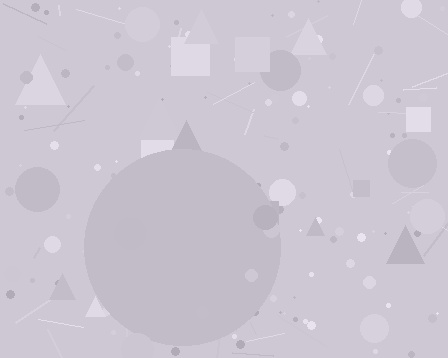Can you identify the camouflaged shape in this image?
The camouflaged shape is a circle.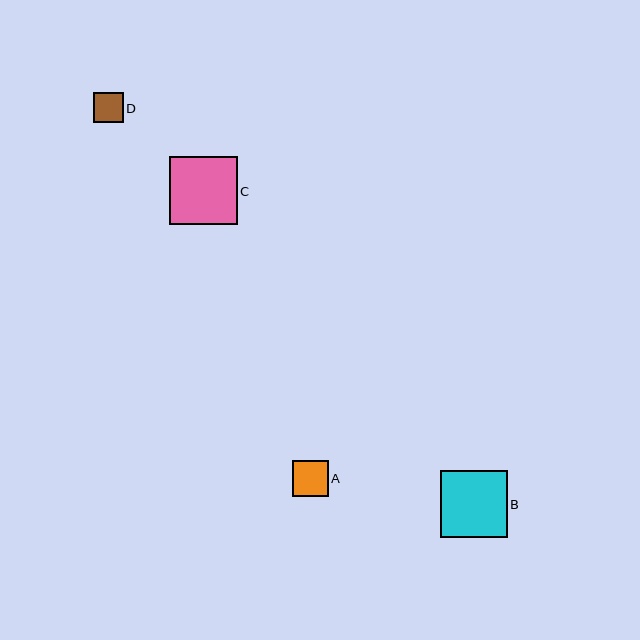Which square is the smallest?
Square D is the smallest with a size of approximately 30 pixels.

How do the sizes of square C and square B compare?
Square C and square B are approximately the same size.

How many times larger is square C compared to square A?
Square C is approximately 1.9 times the size of square A.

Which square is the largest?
Square C is the largest with a size of approximately 68 pixels.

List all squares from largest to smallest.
From largest to smallest: C, B, A, D.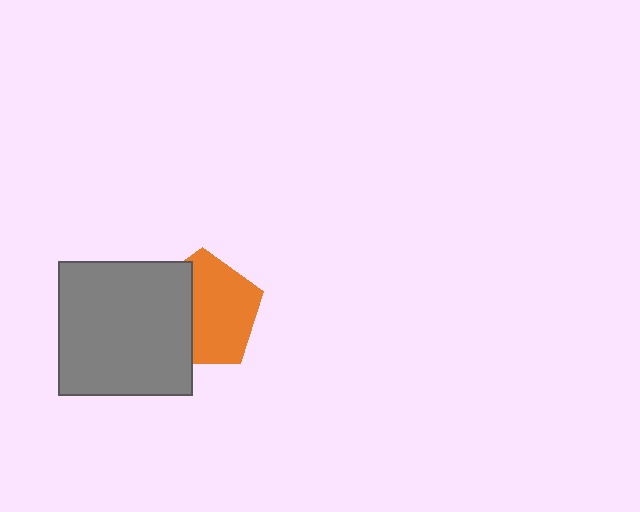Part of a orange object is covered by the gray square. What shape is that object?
It is a pentagon.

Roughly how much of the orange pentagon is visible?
About half of it is visible (roughly 61%).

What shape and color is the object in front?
The object in front is a gray square.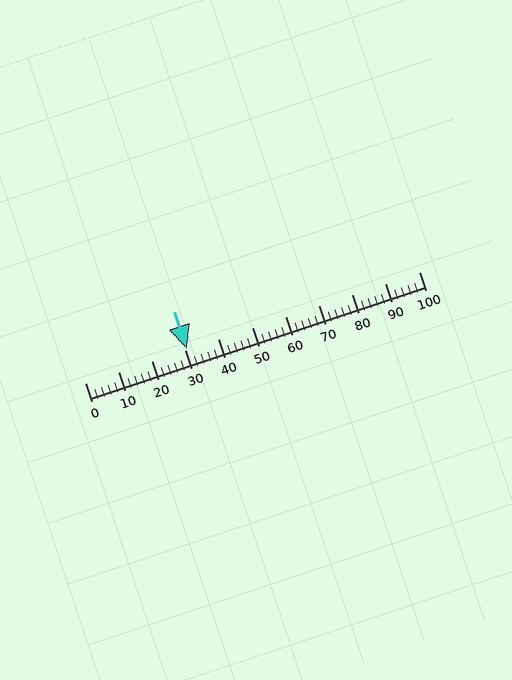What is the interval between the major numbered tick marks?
The major tick marks are spaced 10 units apart.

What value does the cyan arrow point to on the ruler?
The cyan arrow points to approximately 31.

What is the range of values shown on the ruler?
The ruler shows values from 0 to 100.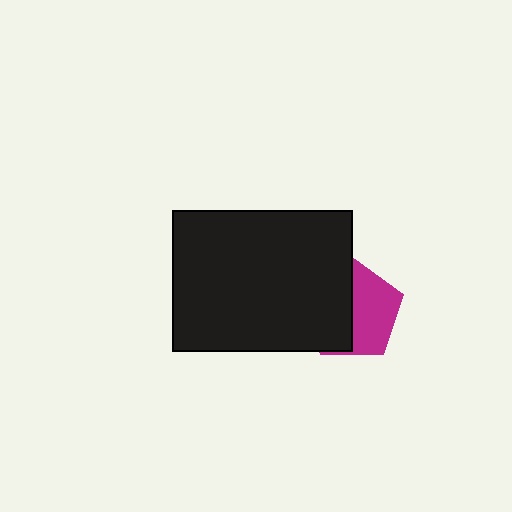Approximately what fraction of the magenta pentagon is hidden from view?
Roughly 50% of the magenta pentagon is hidden behind the black rectangle.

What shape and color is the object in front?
The object in front is a black rectangle.